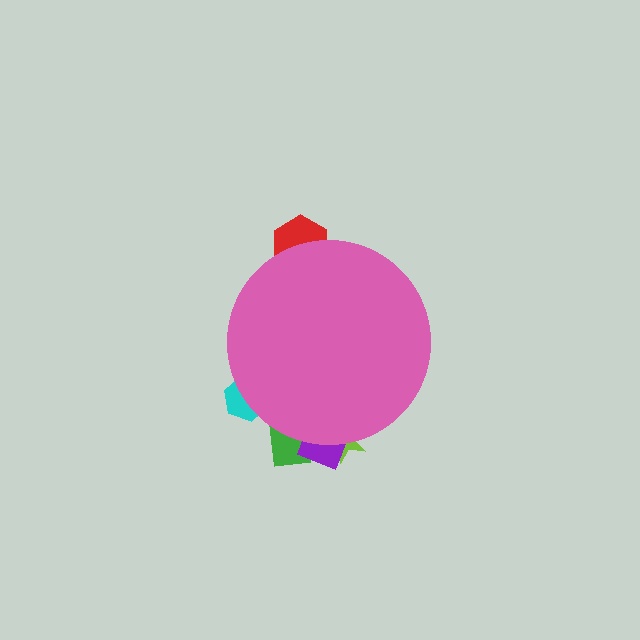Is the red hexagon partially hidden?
Yes, the red hexagon is partially hidden behind the pink circle.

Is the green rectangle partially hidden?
Yes, the green rectangle is partially hidden behind the pink circle.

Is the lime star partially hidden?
Yes, the lime star is partially hidden behind the pink circle.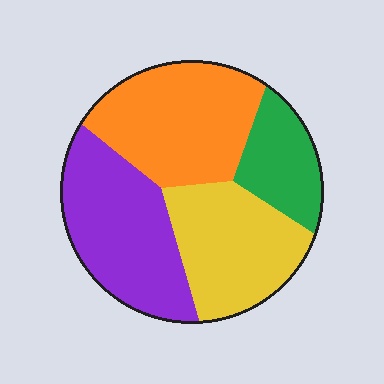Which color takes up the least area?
Green, at roughly 15%.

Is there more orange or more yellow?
Orange.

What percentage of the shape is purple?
Purple covers roughly 30% of the shape.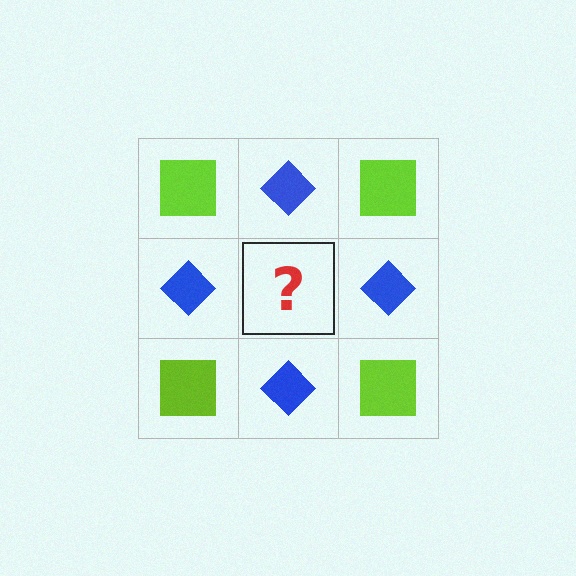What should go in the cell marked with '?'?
The missing cell should contain a lime square.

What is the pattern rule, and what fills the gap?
The rule is that it alternates lime square and blue diamond in a checkerboard pattern. The gap should be filled with a lime square.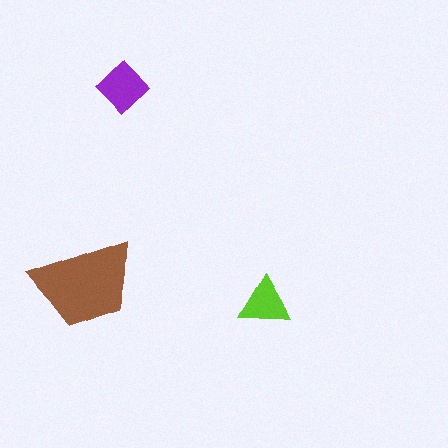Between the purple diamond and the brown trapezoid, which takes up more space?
The brown trapezoid.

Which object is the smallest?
The lime triangle.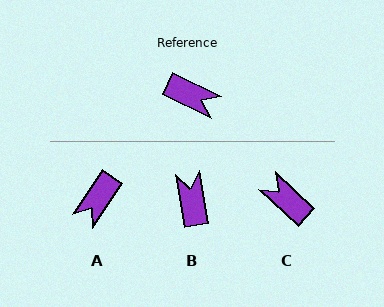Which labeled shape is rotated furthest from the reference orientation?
C, about 163 degrees away.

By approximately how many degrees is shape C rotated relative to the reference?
Approximately 163 degrees counter-clockwise.